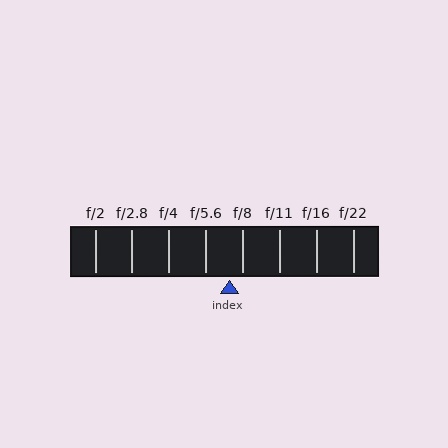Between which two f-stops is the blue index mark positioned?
The index mark is between f/5.6 and f/8.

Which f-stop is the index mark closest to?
The index mark is closest to f/8.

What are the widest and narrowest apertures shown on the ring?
The widest aperture shown is f/2 and the narrowest is f/22.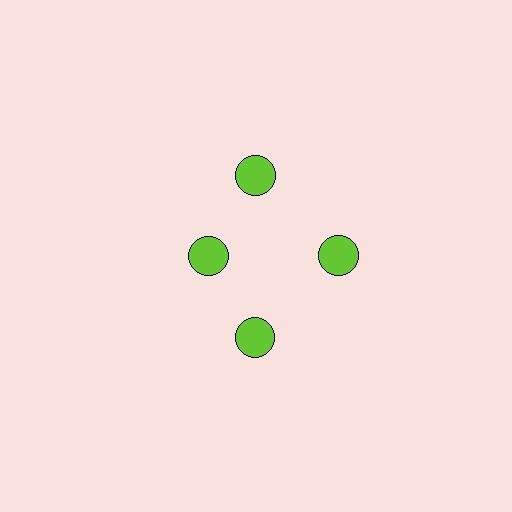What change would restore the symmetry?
The symmetry would be restored by moving it outward, back onto the ring so that all 4 circles sit at equal angles and equal distance from the center.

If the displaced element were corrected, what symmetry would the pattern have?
It would have 4-fold rotational symmetry — the pattern would map onto itself every 90 degrees.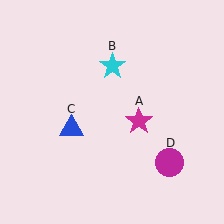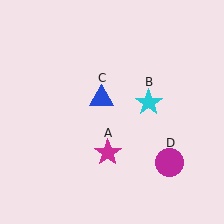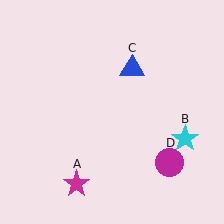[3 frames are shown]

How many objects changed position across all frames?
3 objects changed position: magenta star (object A), cyan star (object B), blue triangle (object C).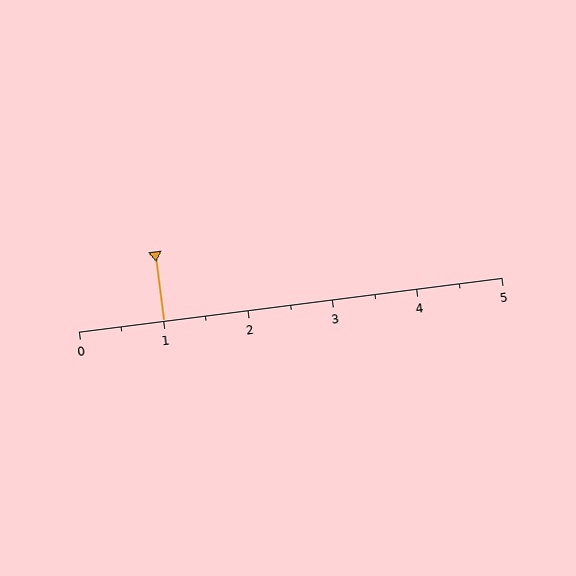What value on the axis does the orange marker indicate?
The marker indicates approximately 1.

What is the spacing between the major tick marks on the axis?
The major ticks are spaced 1 apart.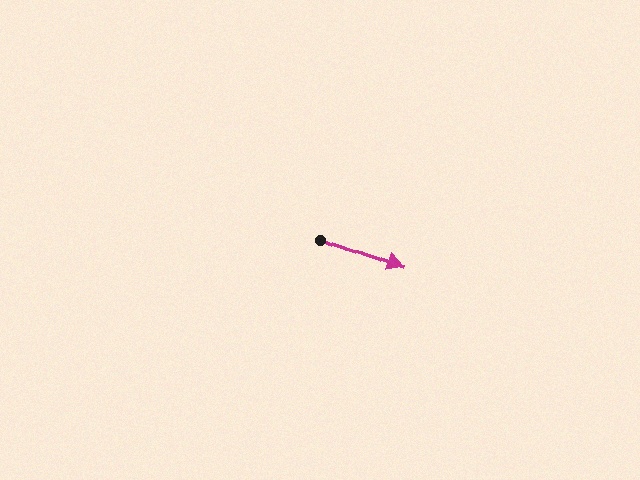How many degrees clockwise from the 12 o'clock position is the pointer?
Approximately 109 degrees.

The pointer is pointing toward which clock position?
Roughly 4 o'clock.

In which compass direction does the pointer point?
East.